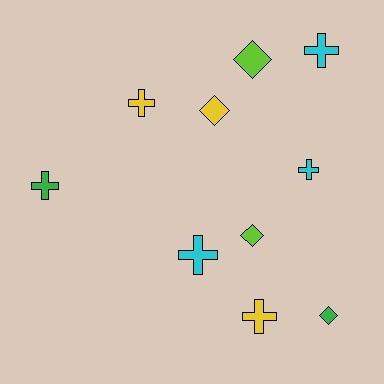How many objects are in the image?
There are 10 objects.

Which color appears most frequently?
Cyan, with 3 objects.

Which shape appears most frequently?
Cross, with 6 objects.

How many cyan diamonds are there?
There are no cyan diamonds.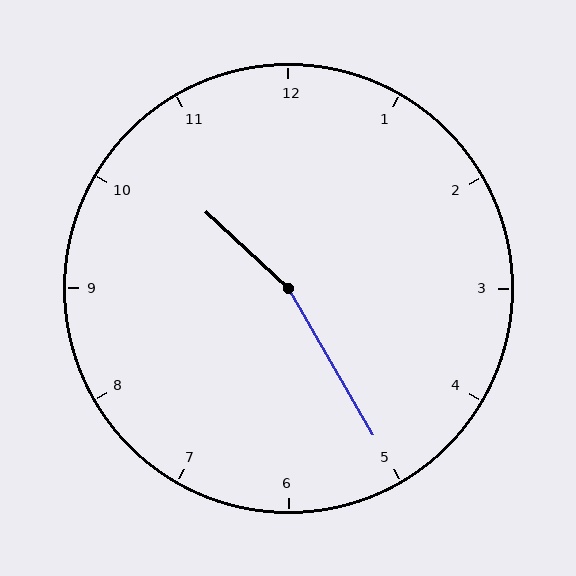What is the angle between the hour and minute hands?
Approximately 162 degrees.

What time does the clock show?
10:25.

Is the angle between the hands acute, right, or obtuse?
It is obtuse.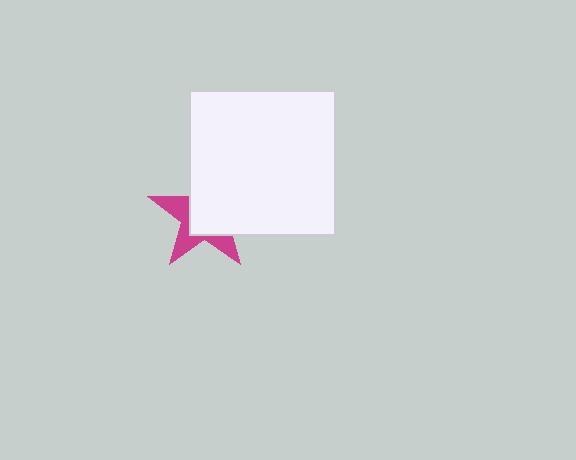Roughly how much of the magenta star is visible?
A small part of it is visible (roughly 40%).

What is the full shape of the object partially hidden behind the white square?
The partially hidden object is a magenta star.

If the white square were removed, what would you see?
You would see the complete magenta star.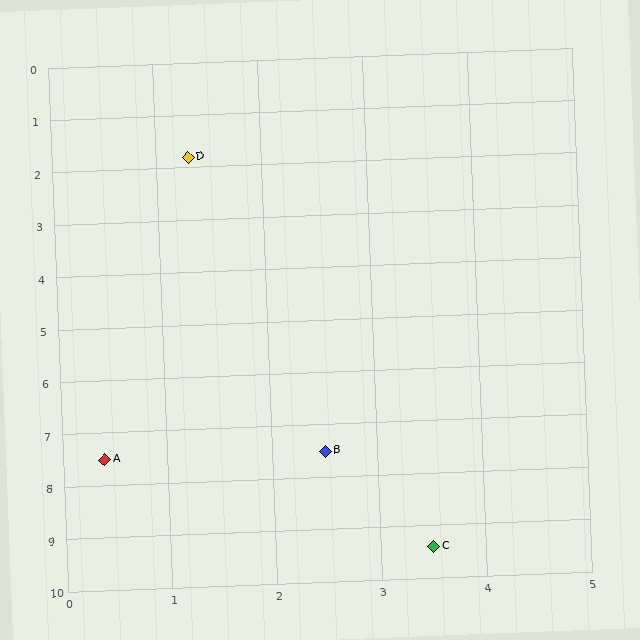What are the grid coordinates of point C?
Point C is at approximately (3.5, 9.4).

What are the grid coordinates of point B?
Point B is at approximately (2.5, 7.5).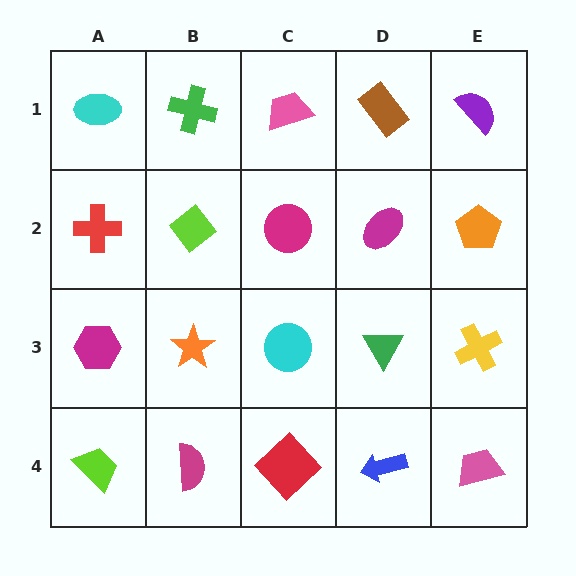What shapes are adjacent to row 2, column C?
A pink trapezoid (row 1, column C), a cyan circle (row 3, column C), a lime diamond (row 2, column B), a magenta ellipse (row 2, column D).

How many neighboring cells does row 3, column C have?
4.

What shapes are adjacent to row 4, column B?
An orange star (row 3, column B), a lime trapezoid (row 4, column A), a red diamond (row 4, column C).